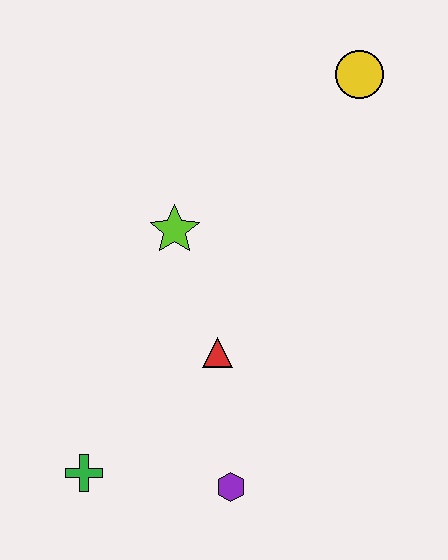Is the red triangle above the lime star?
No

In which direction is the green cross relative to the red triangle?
The green cross is to the left of the red triangle.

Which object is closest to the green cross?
The purple hexagon is closest to the green cross.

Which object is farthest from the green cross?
The yellow circle is farthest from the green cross.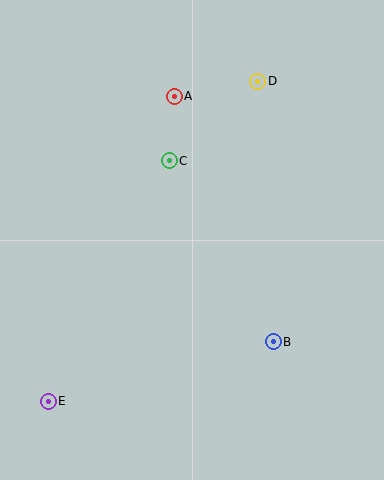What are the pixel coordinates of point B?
Point B is at (273, 342).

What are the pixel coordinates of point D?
Point D is at (258, 81).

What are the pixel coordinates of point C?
Point C is at (169, 161).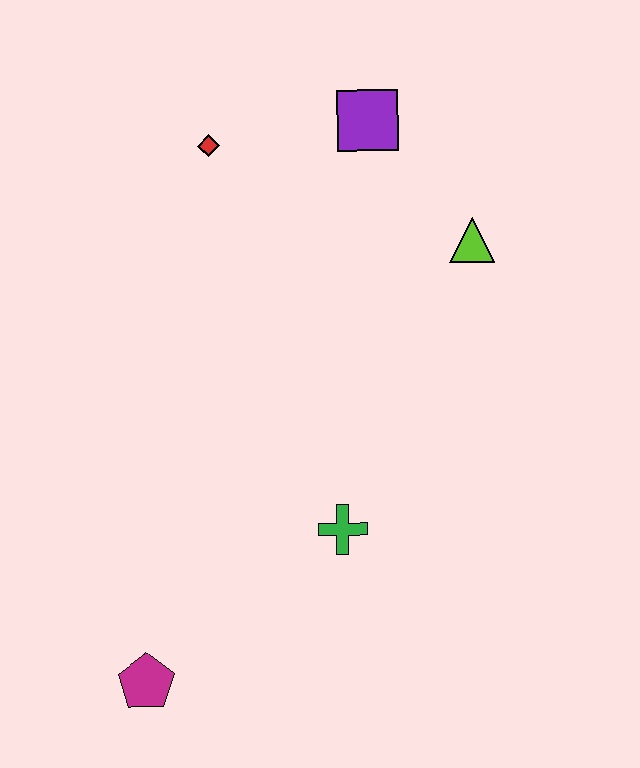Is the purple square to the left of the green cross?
No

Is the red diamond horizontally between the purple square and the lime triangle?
No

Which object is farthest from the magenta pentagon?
The purple square is farthest from the magenta pentagon.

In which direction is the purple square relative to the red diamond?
The purple square is to the right of the red diamond.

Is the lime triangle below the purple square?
Yes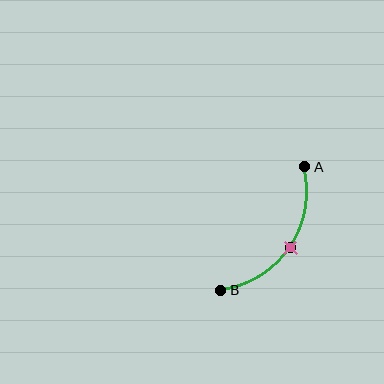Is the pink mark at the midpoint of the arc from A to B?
Yes. The pink mark lies on the arc at equal arc-length from both A and B — it is the arc midpoint.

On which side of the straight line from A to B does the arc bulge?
The arc bulges below and to the right of the straight line connecting A and B.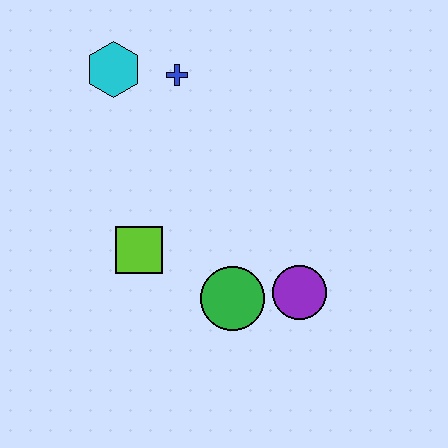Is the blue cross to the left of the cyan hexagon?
No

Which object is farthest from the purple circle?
The cyan hexagon is farthest from the purple circle.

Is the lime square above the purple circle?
Yes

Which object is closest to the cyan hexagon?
The blue cross is closest to the cyan hexagon.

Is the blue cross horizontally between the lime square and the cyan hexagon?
No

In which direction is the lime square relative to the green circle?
The lime square is to the left of the green circle.